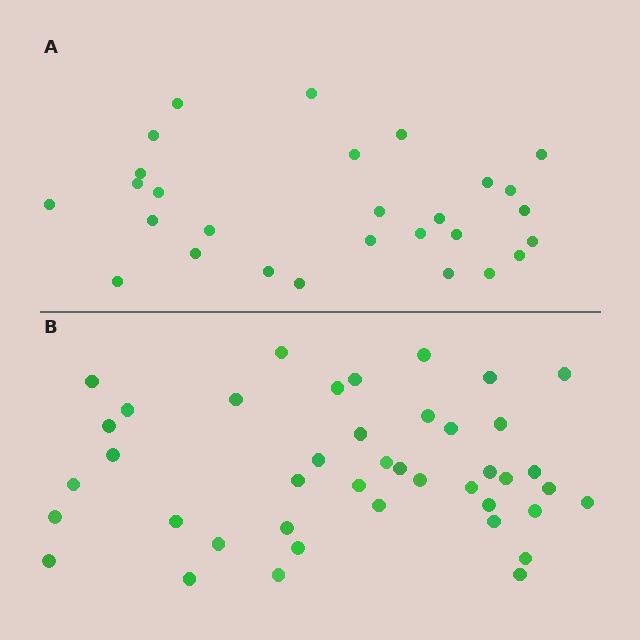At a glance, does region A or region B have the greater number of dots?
Region B (the bottom region) has more dots.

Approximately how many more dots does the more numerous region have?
Region B has approximately 15 more dots than region A.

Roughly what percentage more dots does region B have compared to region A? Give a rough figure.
About 50% more.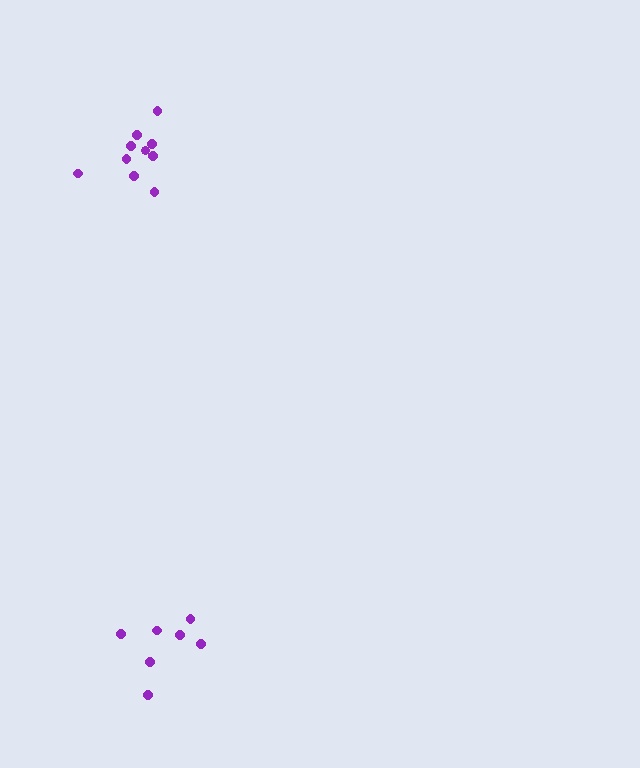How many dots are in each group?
Group 1: 10 dots, Group 2: 7 dots (17 total).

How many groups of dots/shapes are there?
There are 2 groups.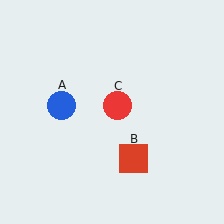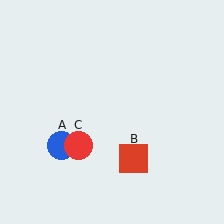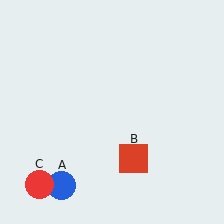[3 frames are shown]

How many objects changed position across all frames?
2 objects changed position: blue circle (object A), red circle (object C).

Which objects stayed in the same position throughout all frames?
Red square (object B) remained stationary.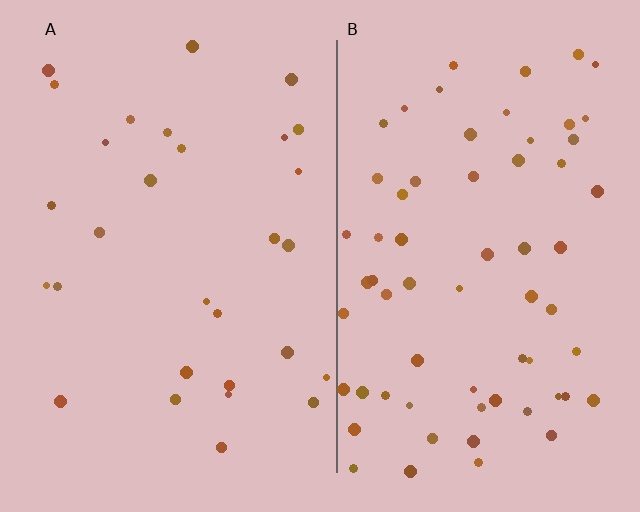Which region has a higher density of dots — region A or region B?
B (the right).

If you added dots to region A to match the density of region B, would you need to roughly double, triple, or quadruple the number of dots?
Approximately double.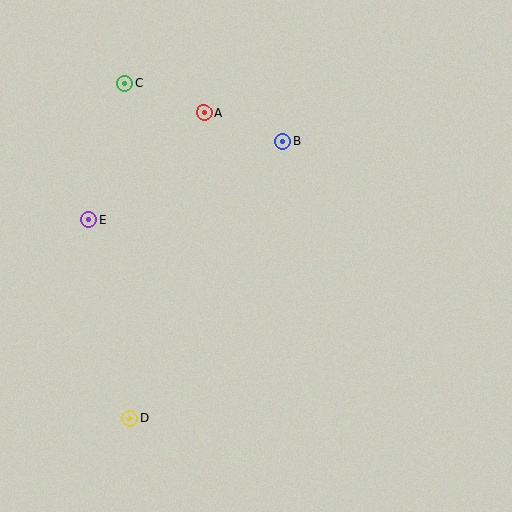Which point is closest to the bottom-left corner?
Point D is closest to the bottom-left corner.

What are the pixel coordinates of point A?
Point A is at (204, 113).